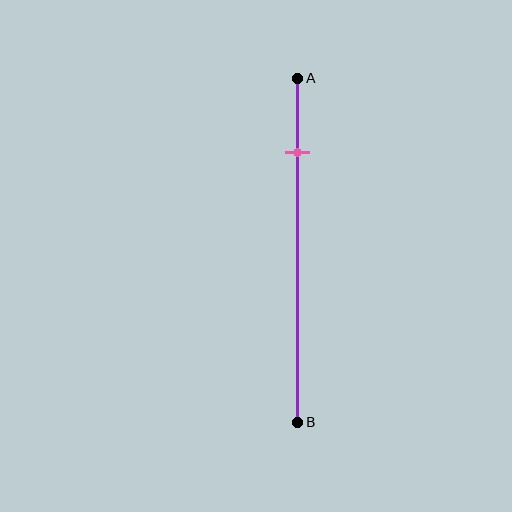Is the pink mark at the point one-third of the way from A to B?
No, the mark is at about 20% from A, not at the 33% one-third point.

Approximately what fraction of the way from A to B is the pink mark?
The pink mark is approximately 20% of the way from A to B.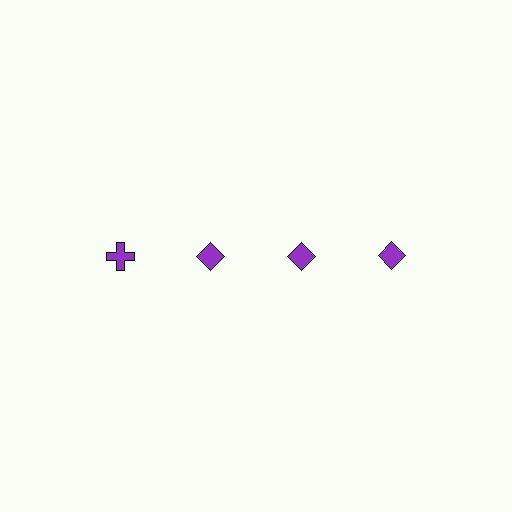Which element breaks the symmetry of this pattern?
The purple cross in the top row, leftmost column breaks the symmetry. All other shapes are purple diamonds.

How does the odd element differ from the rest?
It has a different shape: cross instead of diamond.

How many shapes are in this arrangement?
There are 4 shapes arranged in a grid pattern.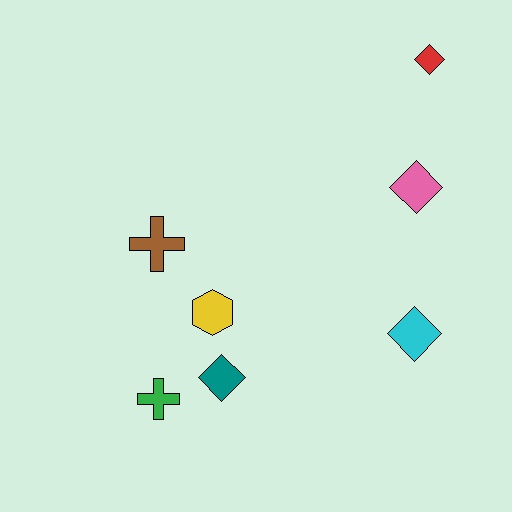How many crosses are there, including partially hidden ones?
There are 2 crosses.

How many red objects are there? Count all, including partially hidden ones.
There is 1 red object.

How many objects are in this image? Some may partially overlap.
There are 7 objects.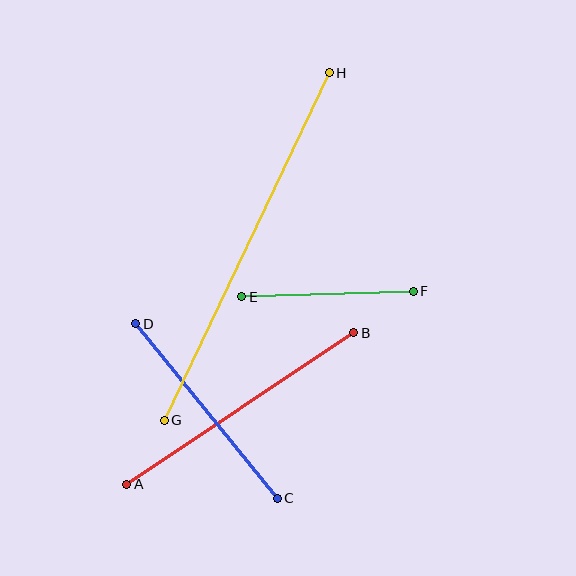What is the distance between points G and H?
The distance is approximately 385 pixels.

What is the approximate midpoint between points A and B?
The midpoint is at approximately (240, 408) pixels.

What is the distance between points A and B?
The distance is approximately 273 pixels.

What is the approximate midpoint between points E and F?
The midpoint is at approximately (328, 294) pixels.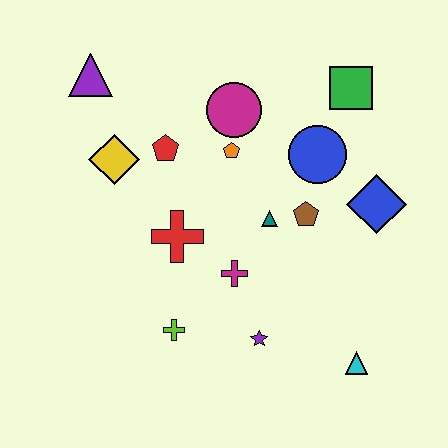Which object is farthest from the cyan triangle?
The purple triangle is farthest from the cyan triangle.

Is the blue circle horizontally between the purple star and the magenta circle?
No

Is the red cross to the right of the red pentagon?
Yes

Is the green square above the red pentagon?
Yes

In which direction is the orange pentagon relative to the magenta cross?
The orange pentagon is above the magenta cross.